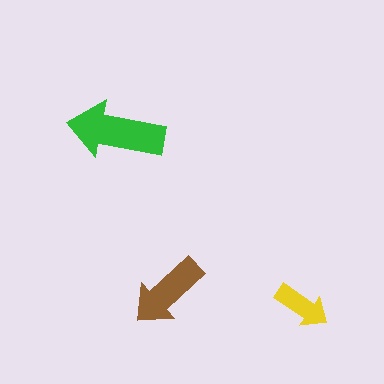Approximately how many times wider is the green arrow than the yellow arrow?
About 1.5 times wider.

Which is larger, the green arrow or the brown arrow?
The green one.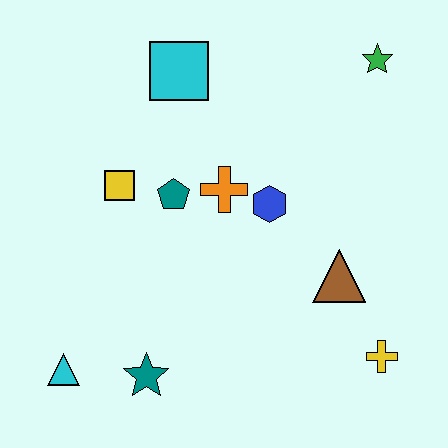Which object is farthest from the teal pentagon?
The yellow cross is farthest from the teal pentagon.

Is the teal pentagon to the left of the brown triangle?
Yes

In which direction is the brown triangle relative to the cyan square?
The brown triangle is below the cyan square.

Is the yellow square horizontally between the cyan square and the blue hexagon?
No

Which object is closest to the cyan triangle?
The teal star is closest to the cyan triangle.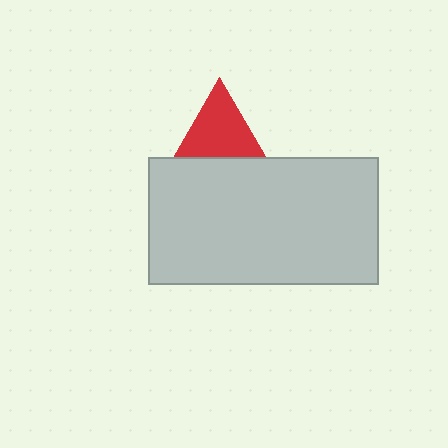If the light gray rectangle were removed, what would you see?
You would see the complete red triangle.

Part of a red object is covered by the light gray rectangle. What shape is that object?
It is a triangle.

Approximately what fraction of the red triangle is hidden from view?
Roughly 41% of the red triangle is hidden behind the light gray rectangle.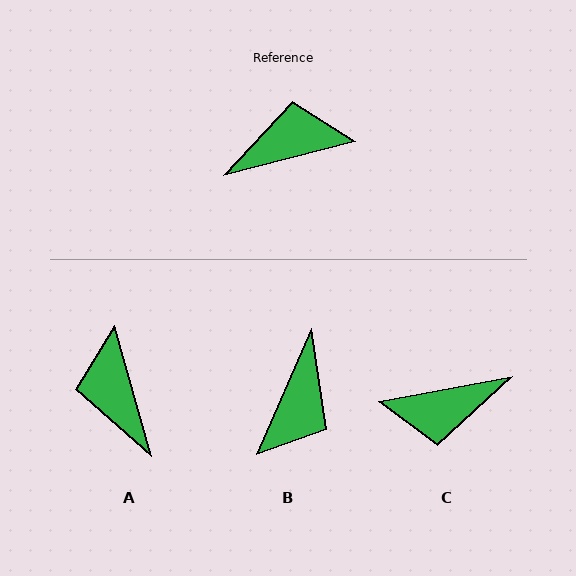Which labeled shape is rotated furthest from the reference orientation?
C, about 176 degrees away.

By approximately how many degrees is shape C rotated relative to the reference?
Approximately 176 degrees counter-clockwise.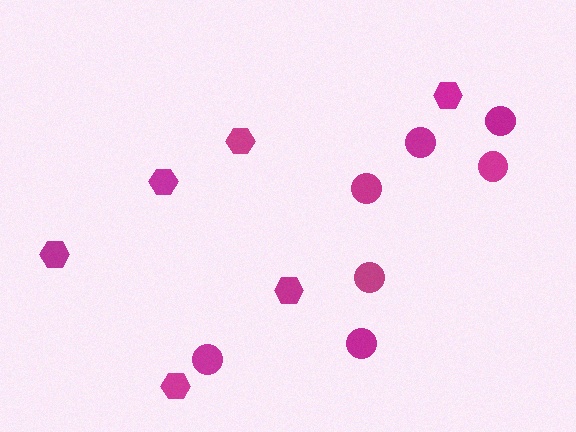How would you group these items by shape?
There are 2 groups: one group of circles (7) and one group of hexagons (6).